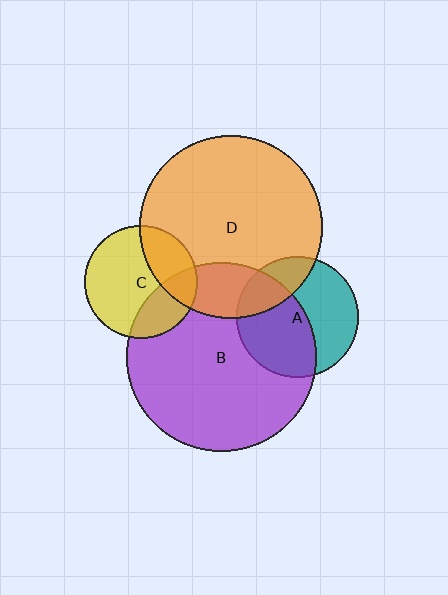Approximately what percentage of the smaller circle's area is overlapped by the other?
Approximately 30%.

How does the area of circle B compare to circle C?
Approximately 2.8 times.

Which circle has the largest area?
Circle B (purple).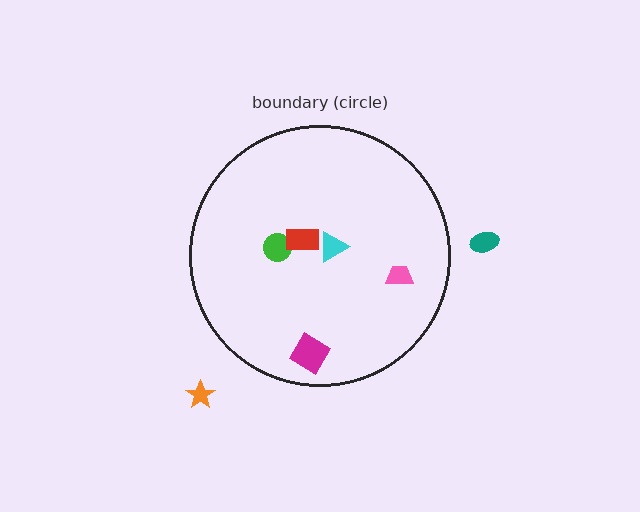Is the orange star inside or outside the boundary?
Outside.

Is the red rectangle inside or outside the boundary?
Inside.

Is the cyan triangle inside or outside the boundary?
Inside.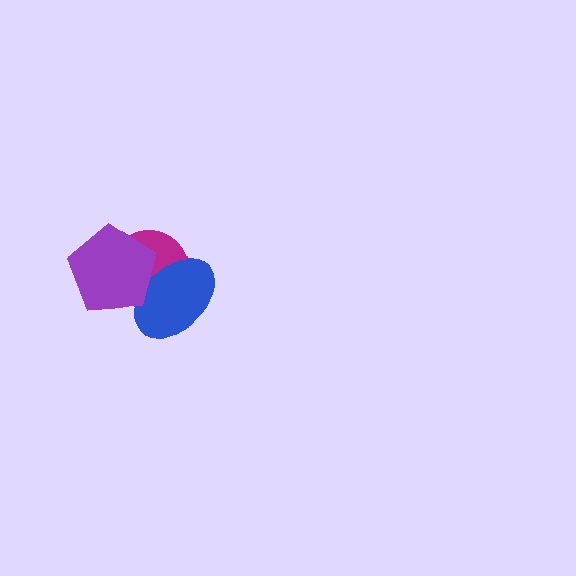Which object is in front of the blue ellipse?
The purple pentagon is in front of the blue ellipse.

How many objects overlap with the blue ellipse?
2 objects overlap with the blue ellipse.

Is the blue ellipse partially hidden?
Yes, it is partially covered by another shape.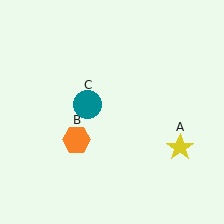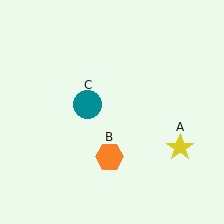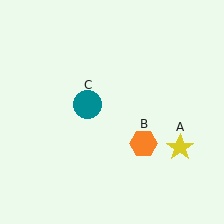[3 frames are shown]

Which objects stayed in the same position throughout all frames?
Yellow star (object A) and teal circle (object C) remained stationary.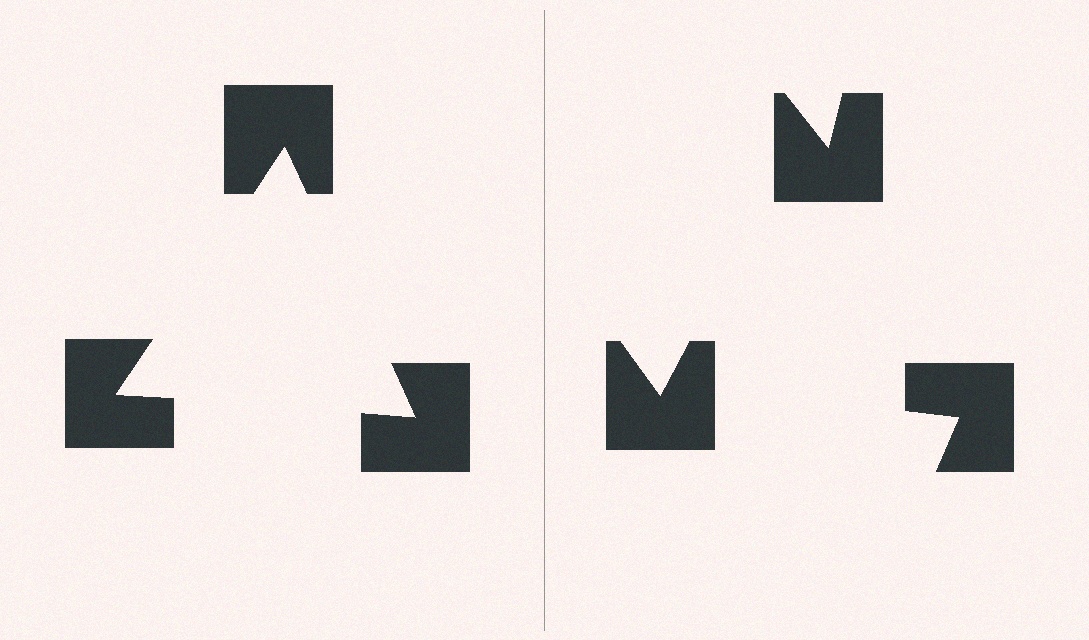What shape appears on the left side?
An illusory triangle.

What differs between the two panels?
The notched squares are positioned identically on both sides; only the wedge orientations differ. On the left they align to a triangle; on the right they are misaligned.